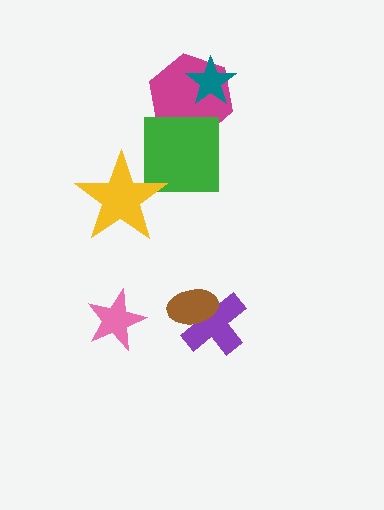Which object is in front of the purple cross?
The brown ellipse is in front of the purple cross.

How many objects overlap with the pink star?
0 objects overlap with the pink star.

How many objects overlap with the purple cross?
1 object overlaps with the purple cross.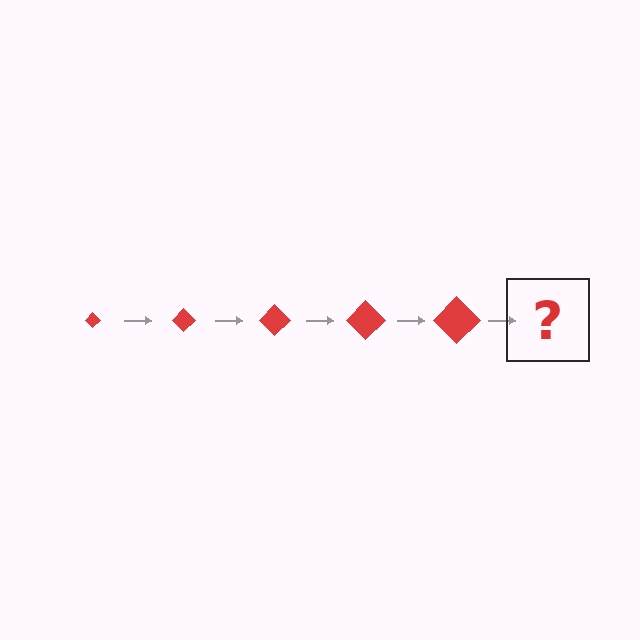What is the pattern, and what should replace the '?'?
The pattern is that the diamond gets progressively larger each step. The '?' should be a red diamond, larger than the previous one.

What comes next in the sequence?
The next element should be a red diamond, larger than the previous one.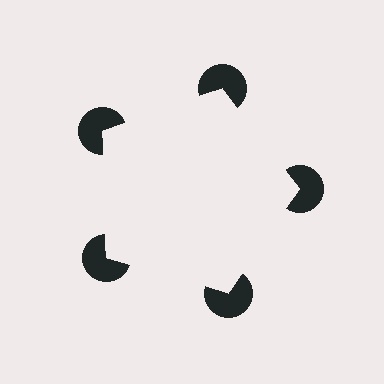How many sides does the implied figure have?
5 sides.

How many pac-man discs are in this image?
There are 5 — one at each vertex of the illusory pentagon.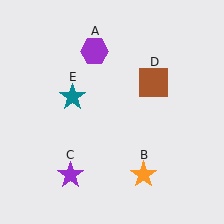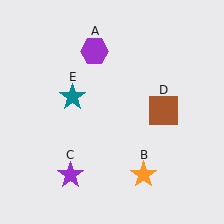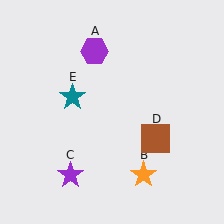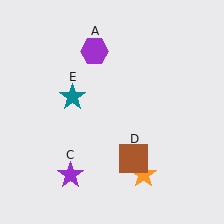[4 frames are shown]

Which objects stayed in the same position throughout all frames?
Purple hexagon (object A) and orange star (object B) and purple star (object C) and teal star (object E) remained stationary.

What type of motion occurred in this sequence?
The brown square (object D) rotated clockwise around the center of the scene.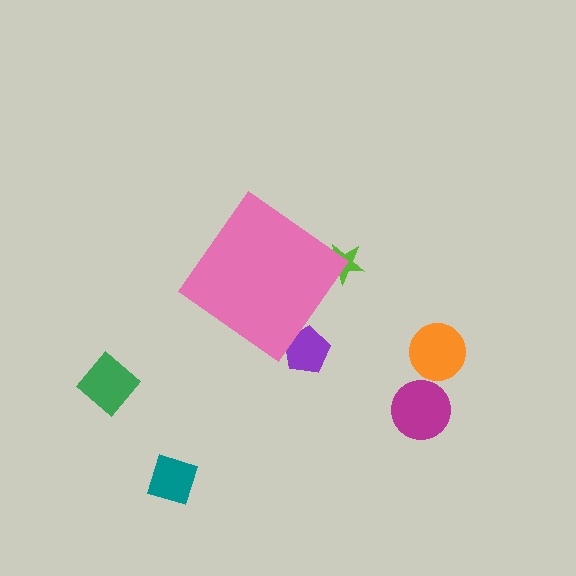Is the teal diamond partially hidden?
No, the teal diamond is fully visible.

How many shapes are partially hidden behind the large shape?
2 shapes are partially hidden.